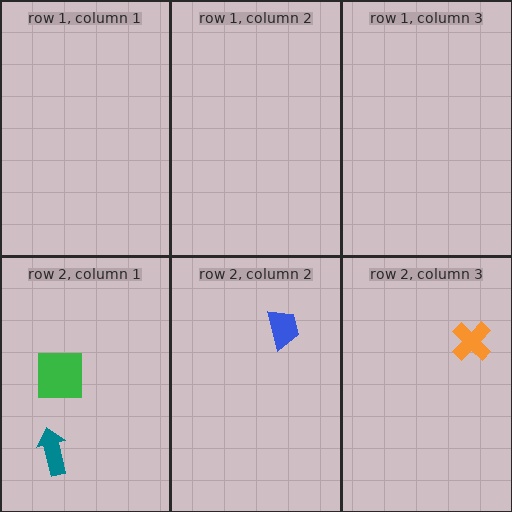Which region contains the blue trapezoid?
The row 2, column 2 region.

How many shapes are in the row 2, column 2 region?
1.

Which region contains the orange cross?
The row 2, column 3 region.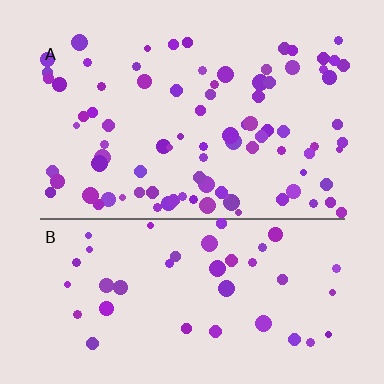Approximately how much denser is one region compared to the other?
Approximately 2.1× — region A over region B.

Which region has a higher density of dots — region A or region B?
A (the top).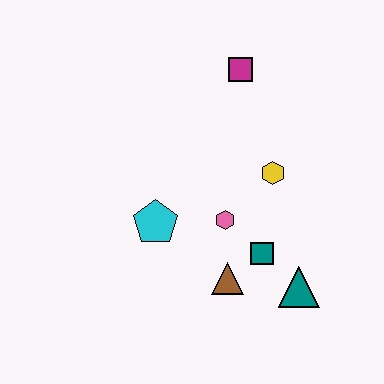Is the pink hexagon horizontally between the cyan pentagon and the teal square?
Yes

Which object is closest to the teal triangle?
The teal square is closest to the teal triangle.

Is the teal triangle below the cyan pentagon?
Yes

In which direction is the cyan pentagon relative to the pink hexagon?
The cyan pentagon is to the left of the pink hexagon.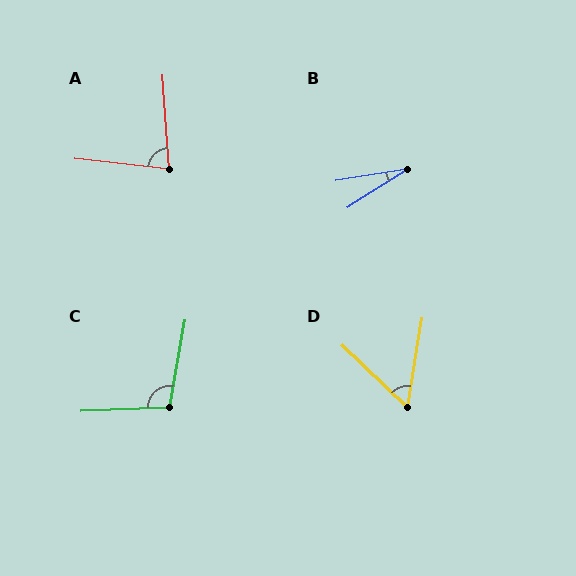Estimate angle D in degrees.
Approximately 55 degrees.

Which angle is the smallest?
B, at approximately 23 degrees.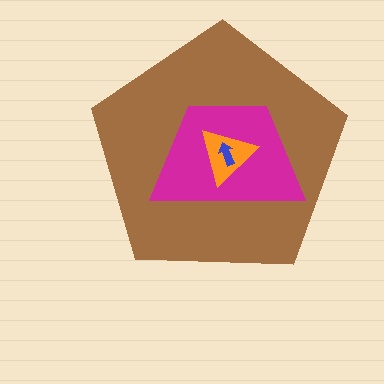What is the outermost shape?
The brown pentagon.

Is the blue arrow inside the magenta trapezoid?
Yes.